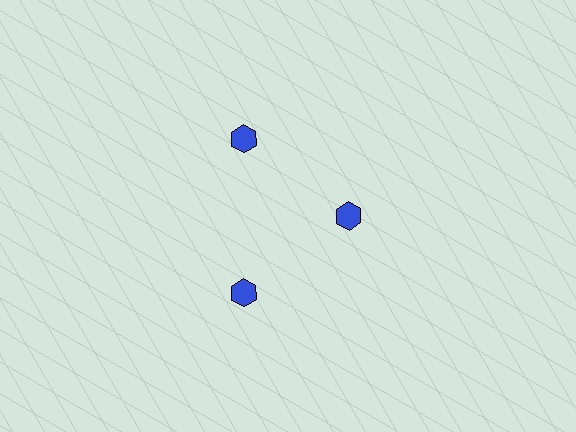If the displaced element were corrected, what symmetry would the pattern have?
It would have 3-fold rotational symmetry — the pattern would map onto itself every 120 degrees.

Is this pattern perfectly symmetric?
No. The 3 blue hexagons are arranged in a ring, but one element near the 3 o'clock position is pulled inward toward the center, breaking the 3-fold rotational symmetry.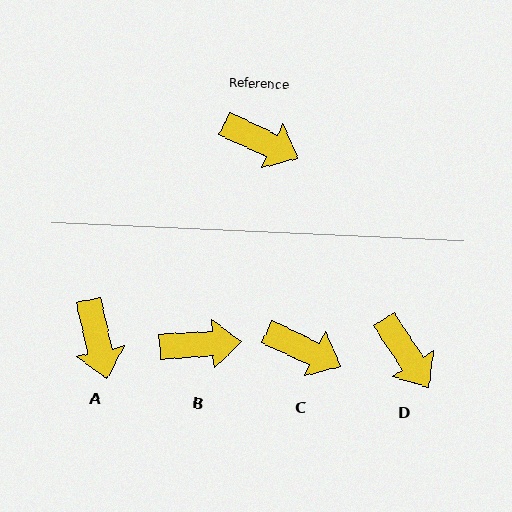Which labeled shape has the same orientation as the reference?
C.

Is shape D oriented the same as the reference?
No, it is off by about 32 degrees.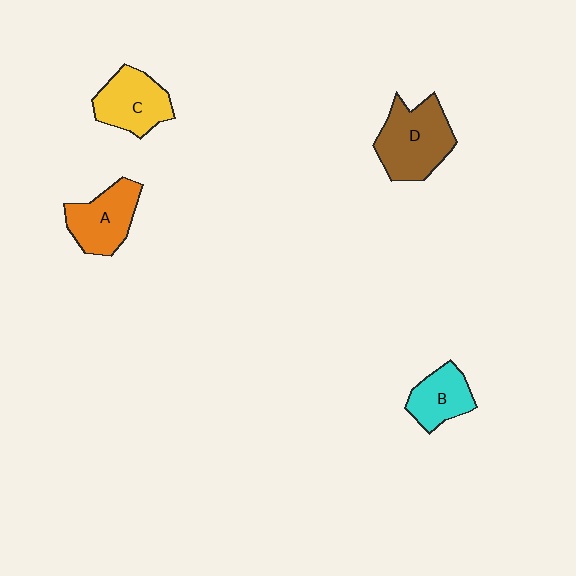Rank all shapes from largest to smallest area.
From largest to smallest: D (brown), C (yellow), A (orange), B (cyan).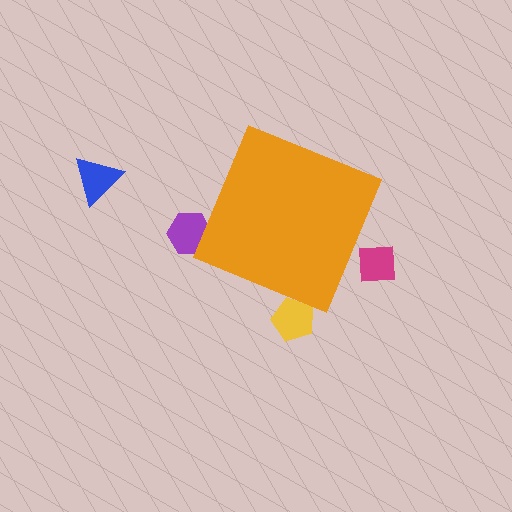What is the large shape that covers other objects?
An orange diamond.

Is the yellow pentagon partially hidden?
Yes, the yellow pentagon is partially hidden behind the orange diamond.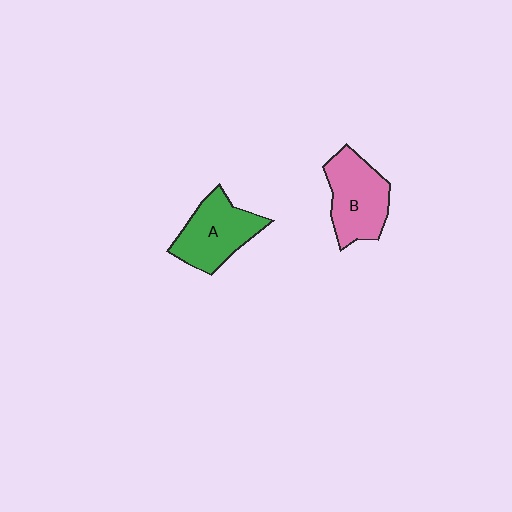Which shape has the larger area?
Shape B (pink).